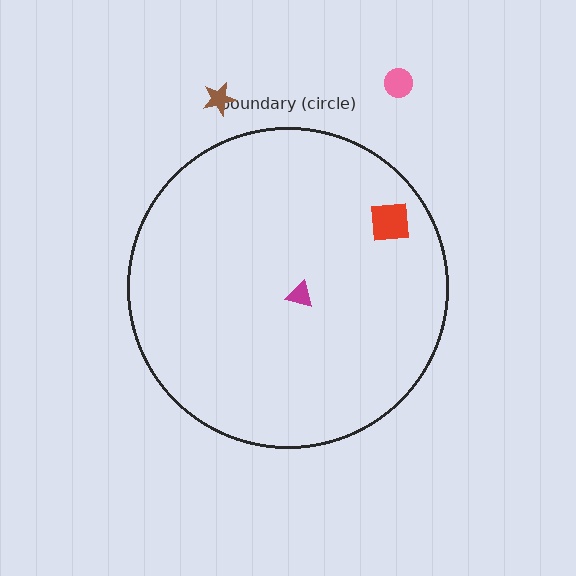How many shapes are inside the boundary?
2 inside, 2 outside.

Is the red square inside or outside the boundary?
Inside.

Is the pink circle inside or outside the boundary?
Outside.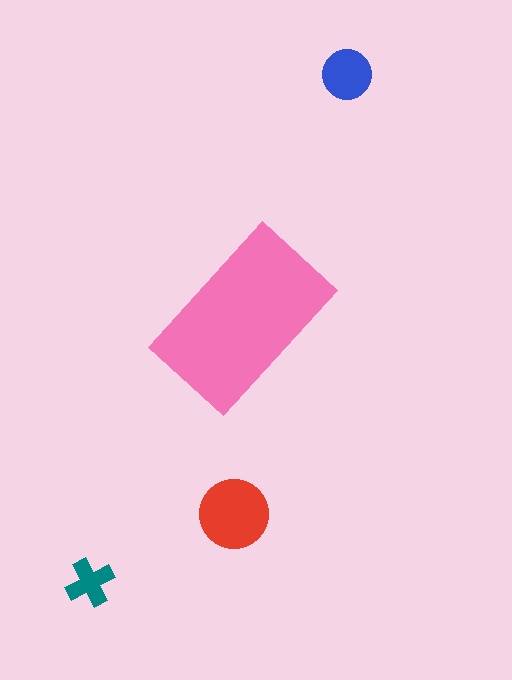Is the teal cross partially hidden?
No, the teal cross is fully visible.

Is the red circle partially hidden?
No, the red circle is fully visible.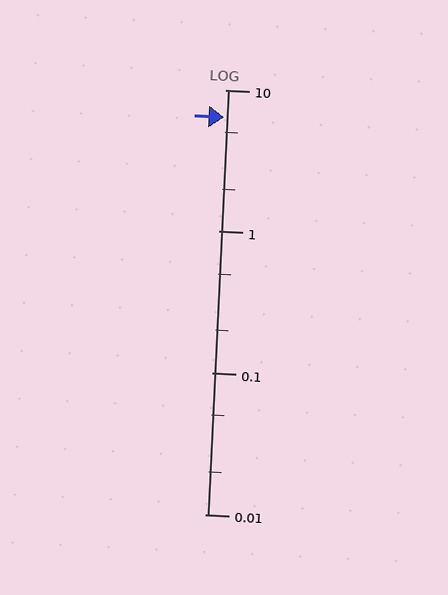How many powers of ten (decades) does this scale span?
The scale spans 3 decades, from 0.01 to 10.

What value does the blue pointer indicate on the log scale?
The pointer indicates approximately 6.4.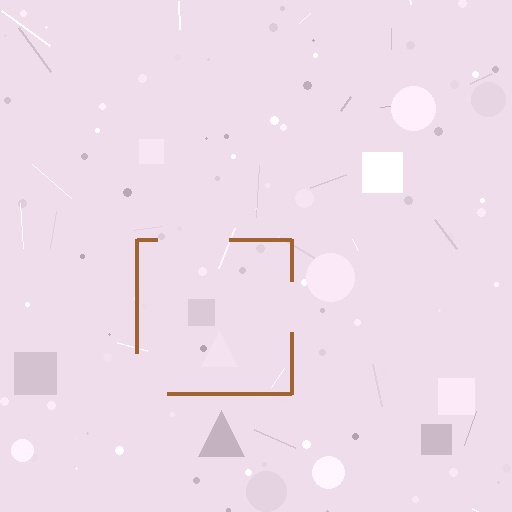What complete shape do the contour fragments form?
The contour fragments form a square.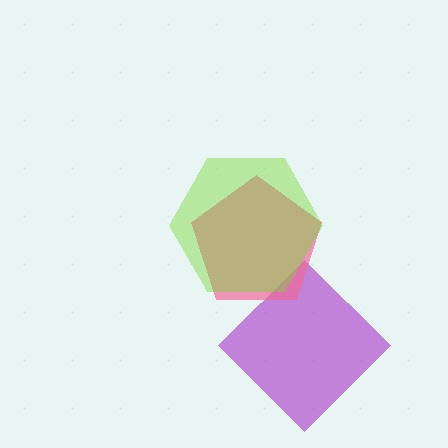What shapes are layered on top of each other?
The layered shapes are: a purple diamond, a pink pentagon, a lime hexagon.